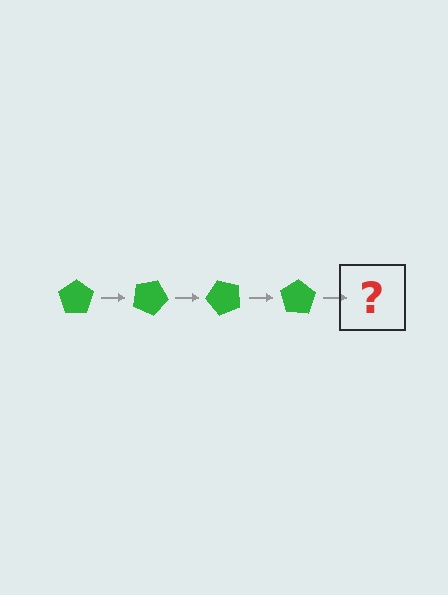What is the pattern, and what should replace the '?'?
The pattern is that the pentagon rotates 25 degrees each step. The '?' should be a green pentagon rotated 100 degrees.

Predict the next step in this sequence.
The next step is a green pentagon rotated 100 degrees.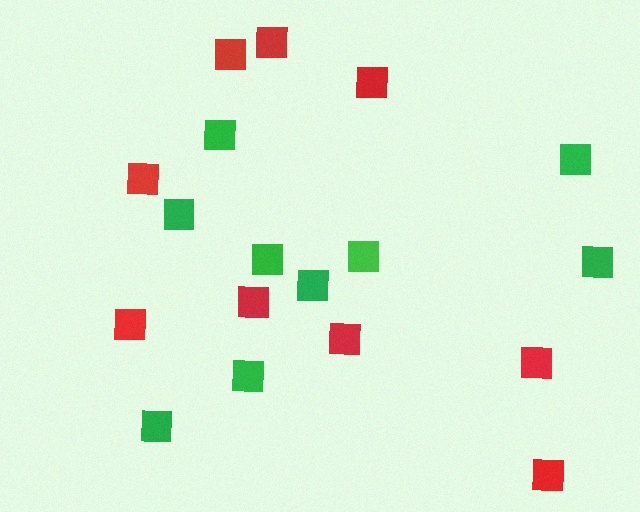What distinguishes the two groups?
There are 2 groups: one group of red squares (9) and one group of green squares (9).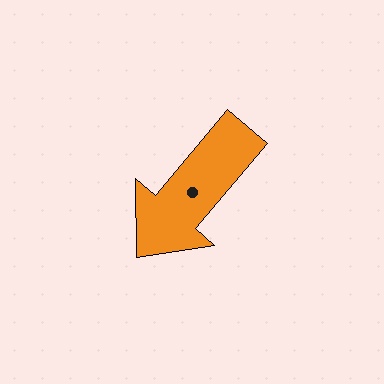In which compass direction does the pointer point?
Southwest.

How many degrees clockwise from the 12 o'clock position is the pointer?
Approximately 220 degrees.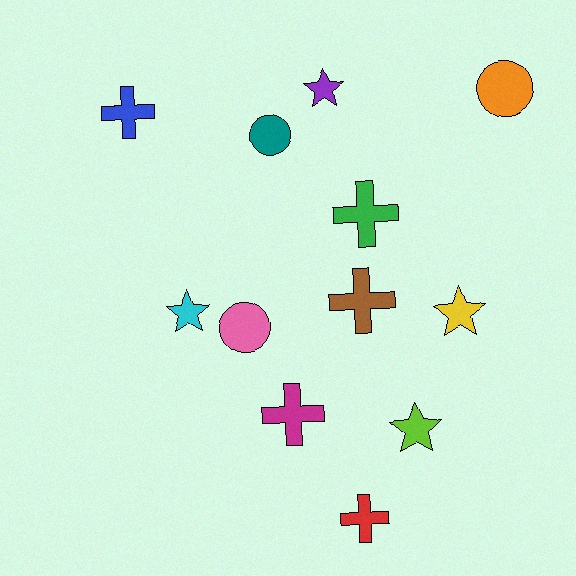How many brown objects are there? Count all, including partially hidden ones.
There is 1 brown object.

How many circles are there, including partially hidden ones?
There are 3 circles.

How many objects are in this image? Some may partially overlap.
There are 12 objects.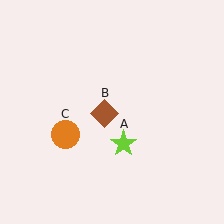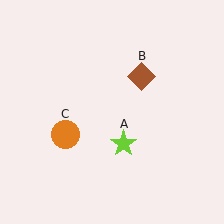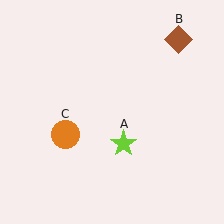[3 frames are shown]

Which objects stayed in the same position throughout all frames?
Lime star (object A) and orange circle (object C) remained stationary.